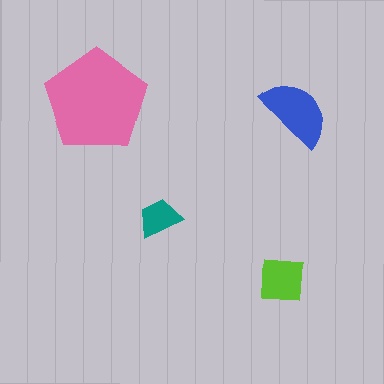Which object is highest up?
The pink pentagon is topmost.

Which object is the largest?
The pink pentagon.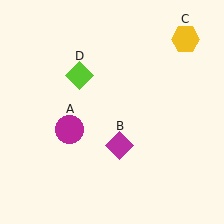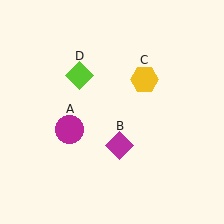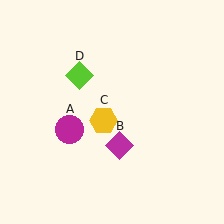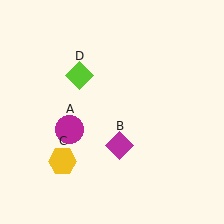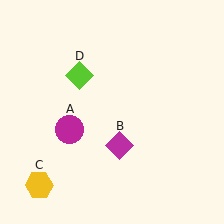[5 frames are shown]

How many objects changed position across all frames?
1 object changed position: yellow hexagon (object C).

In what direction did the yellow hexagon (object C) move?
The yellow hexagon (object C) moved down and to the left.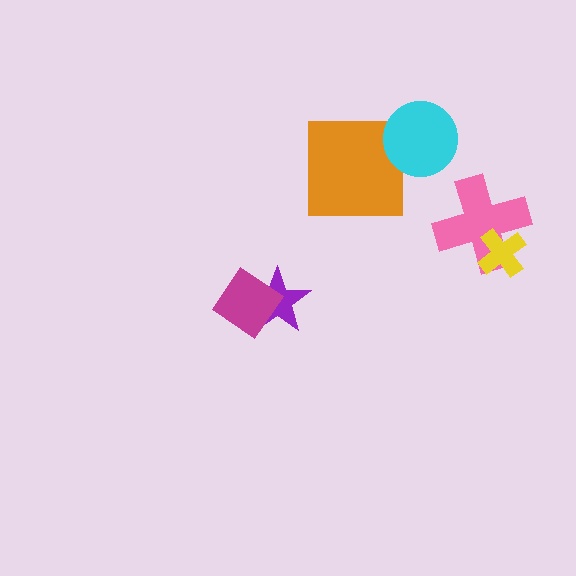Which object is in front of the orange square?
The cyan circle is in front of the orange square.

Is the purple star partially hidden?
Yes, it is partially covered by another shape.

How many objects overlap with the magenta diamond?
1 object overlaps with the magenta diamond.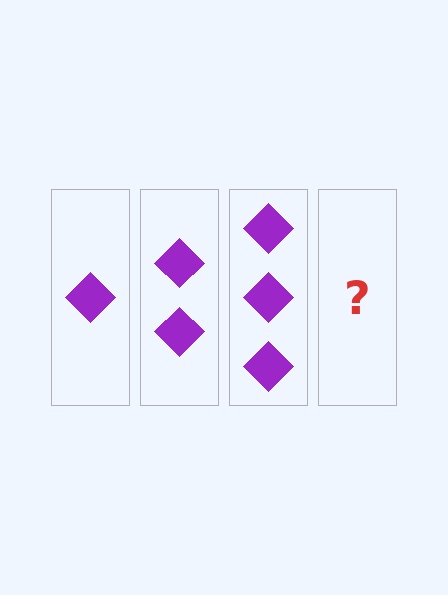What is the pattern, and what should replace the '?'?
The pattern is that each step adds one more diamond. The '?' should be 4 diamonds.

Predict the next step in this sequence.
The next step is 4 diamonds.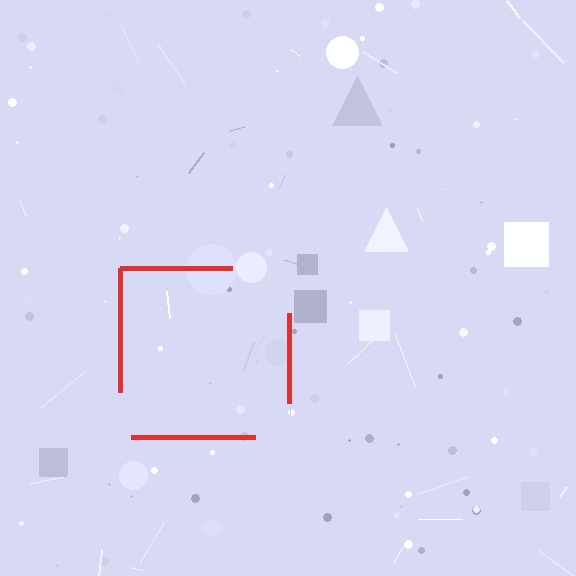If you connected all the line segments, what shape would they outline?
They would outline a square.